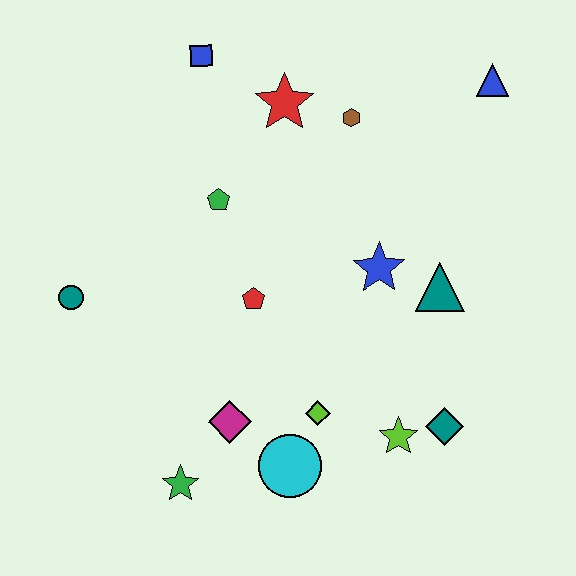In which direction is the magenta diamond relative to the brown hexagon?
The magenta diamond is below the brown hexagon.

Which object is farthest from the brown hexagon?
The green star is farthest from the brown hexagon.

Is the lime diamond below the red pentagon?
Yes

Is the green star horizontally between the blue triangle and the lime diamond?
No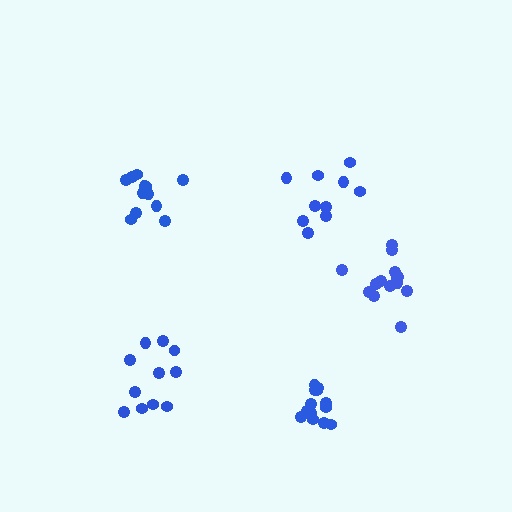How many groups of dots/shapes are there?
There are 5 groups.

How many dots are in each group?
Group 1: 10 dots, Group 2: 14 dots, Group 3: 13 dots, Group 4: 14 dots, Group 5: 11 dots (62 total).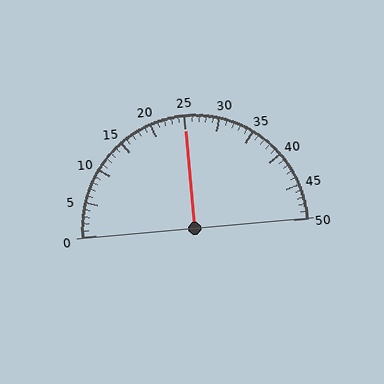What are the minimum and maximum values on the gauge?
The gauge ranges from 0 to 50.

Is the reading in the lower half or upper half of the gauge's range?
The reading is in the upper half of the range (0 to 50).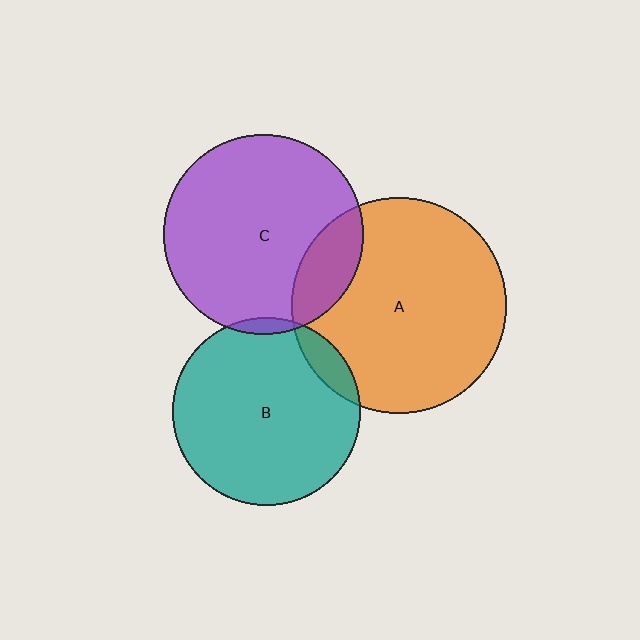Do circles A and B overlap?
Yes.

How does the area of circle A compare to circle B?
Approximately 1.3 times.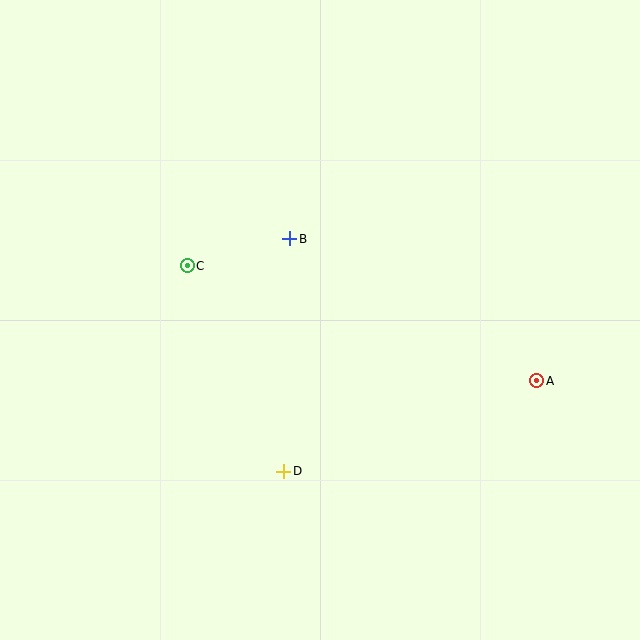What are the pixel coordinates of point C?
Point C is at (187, 266).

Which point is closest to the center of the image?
Point B at (290, 239) is closest to the center.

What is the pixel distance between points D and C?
The distance between D and C is 227 pixels.